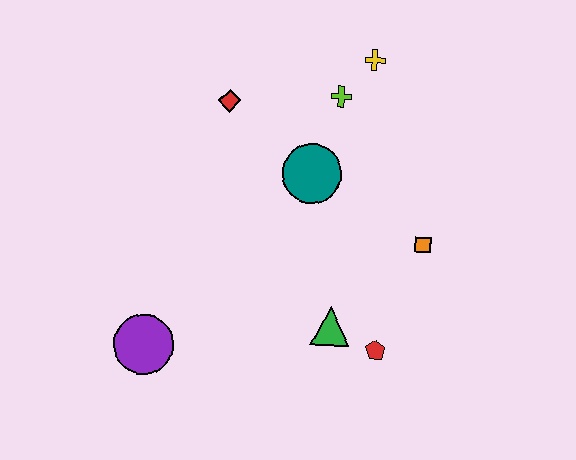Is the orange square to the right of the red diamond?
Yes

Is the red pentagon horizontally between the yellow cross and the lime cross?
No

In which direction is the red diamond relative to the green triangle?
The red diamond is above the green triangle.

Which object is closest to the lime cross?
The yellow cross is closest to the lime cross.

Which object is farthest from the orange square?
The purple circle is farthest from the orange square.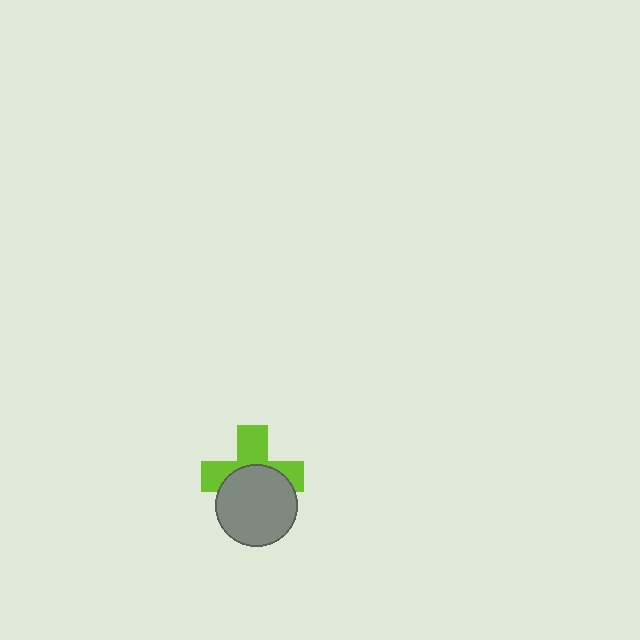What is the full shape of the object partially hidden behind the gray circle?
The partially hidden object is a lime cross.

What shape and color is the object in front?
The object in front is a gray circle.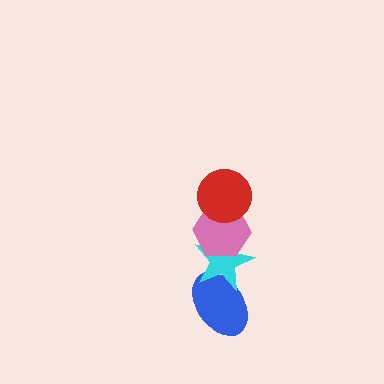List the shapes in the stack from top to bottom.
From top to bottom: the red circle, the pink hexagon, the cyan star, the blue ellipse.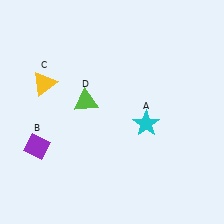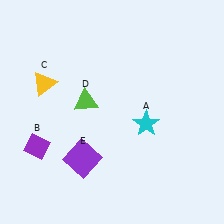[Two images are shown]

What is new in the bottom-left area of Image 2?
A purple square (E) was added in the bottom-left area of Image 2.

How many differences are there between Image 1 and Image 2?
There is 1 difference between the two images.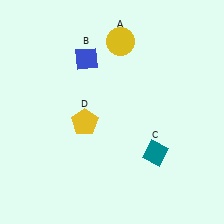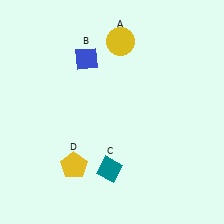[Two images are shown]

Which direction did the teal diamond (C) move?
The teal diamond (C) moved left.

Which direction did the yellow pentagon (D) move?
The yellow pentagon (D) moved down.